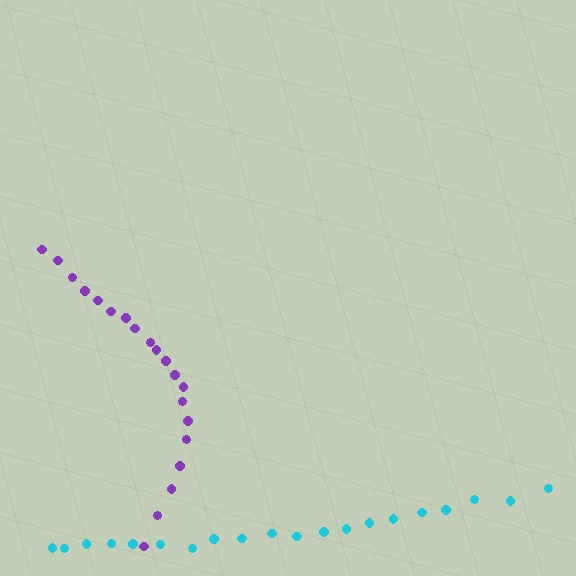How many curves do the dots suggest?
There are 2 distinct paths.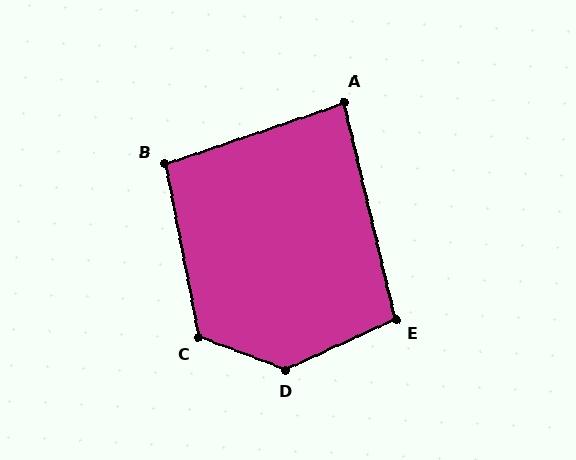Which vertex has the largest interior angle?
D, at approximately 135 degrees.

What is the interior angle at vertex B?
Approximately 98 degrees (obtuse).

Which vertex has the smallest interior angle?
A, at approximately 84 degrees.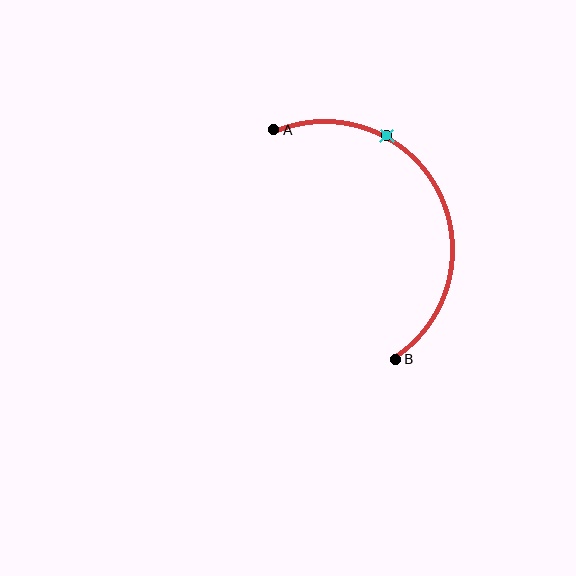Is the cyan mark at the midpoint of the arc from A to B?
No. The cyan mark lies on the arc but is closer to endpoint A. The arc midpoint would be at the point on the curve equidistant along the arc from both A and B.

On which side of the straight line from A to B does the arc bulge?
The arc bulges to the right of the straight line connecting A and B.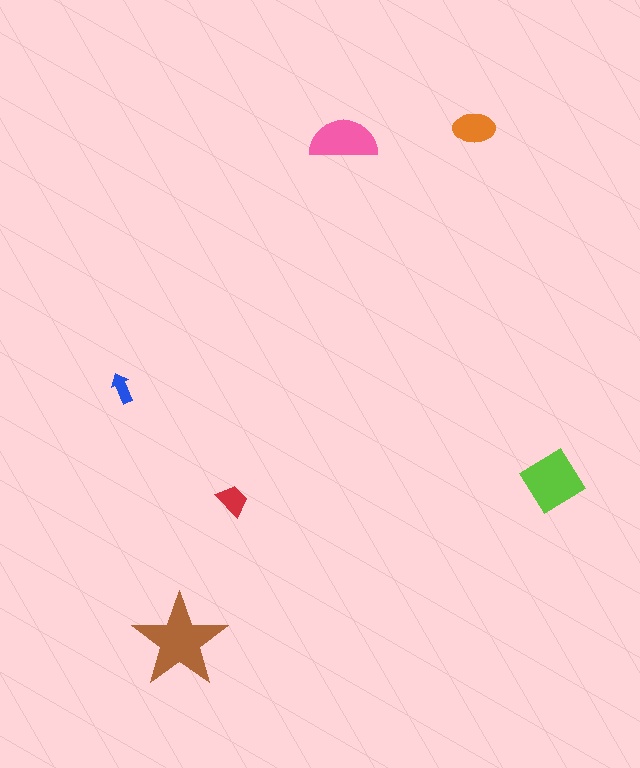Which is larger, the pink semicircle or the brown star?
The brown star.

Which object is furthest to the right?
The lime diamond is rightmost.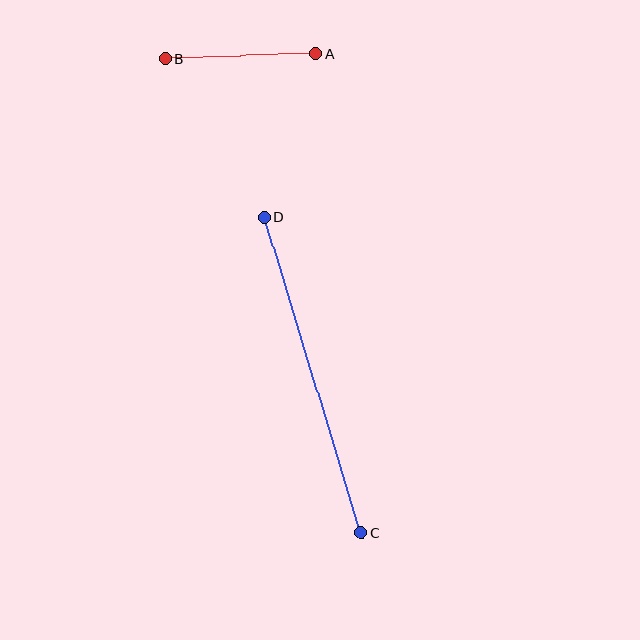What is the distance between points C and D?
The distance is approximately 329 pixels.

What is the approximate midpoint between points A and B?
The midpoint is at approximately (241, 56) pixels.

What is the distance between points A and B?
The distance is approximately 151 pixels.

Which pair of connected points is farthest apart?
Points C and D are farthest apart.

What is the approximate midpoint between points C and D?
The midpoint is at approximately (313, 375) pixels.